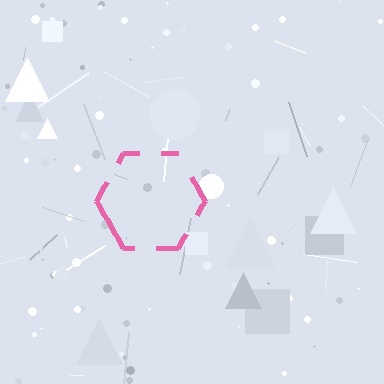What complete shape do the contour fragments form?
The contour fragments form a hexagon.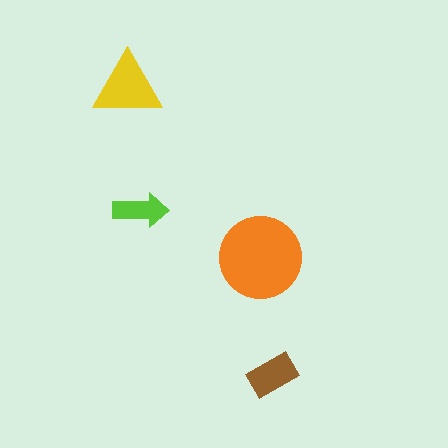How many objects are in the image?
There are 4 objects in the image.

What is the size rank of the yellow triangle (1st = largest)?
2nd.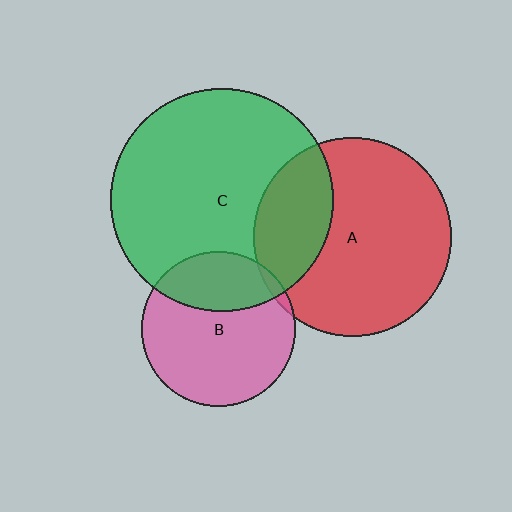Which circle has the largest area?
Circle C (green).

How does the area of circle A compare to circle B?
Approximately 1.6 times.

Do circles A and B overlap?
Yes.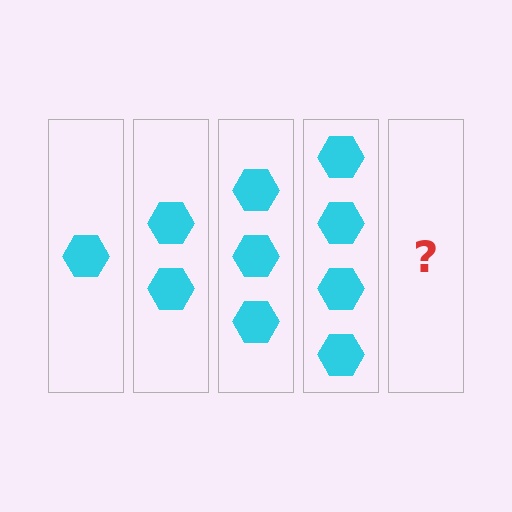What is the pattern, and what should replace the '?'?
The pattern is that each step adds one more hexagon. The '?' should be 5 hexagons.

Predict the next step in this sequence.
The next step is 5 hexagons.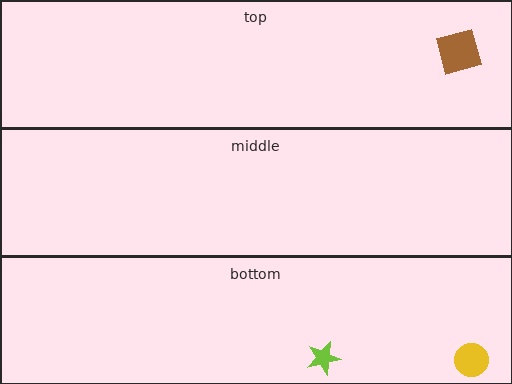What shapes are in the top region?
The brown square.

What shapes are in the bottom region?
The yellow circle, the lime star.